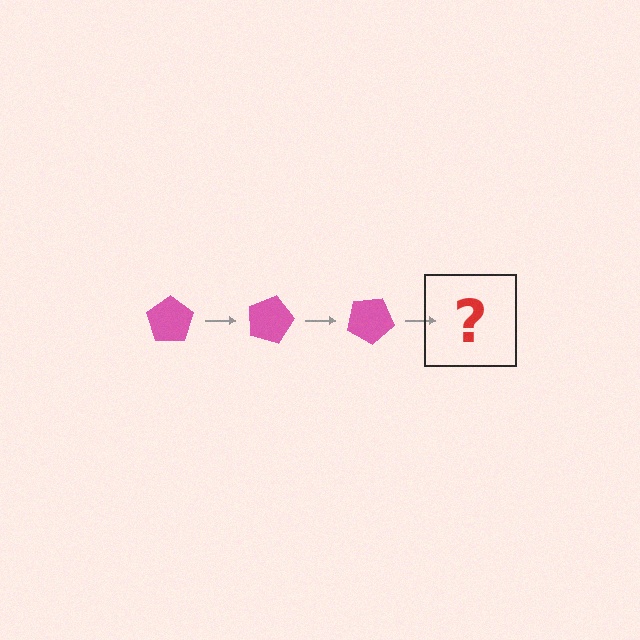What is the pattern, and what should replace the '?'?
The pattern is that the pentagon rotates 15 degrees each step. The '?' should be a pink pentagon rotated 45 degrees.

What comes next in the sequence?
The next element should be a pink pentagon rotated 45 degrees.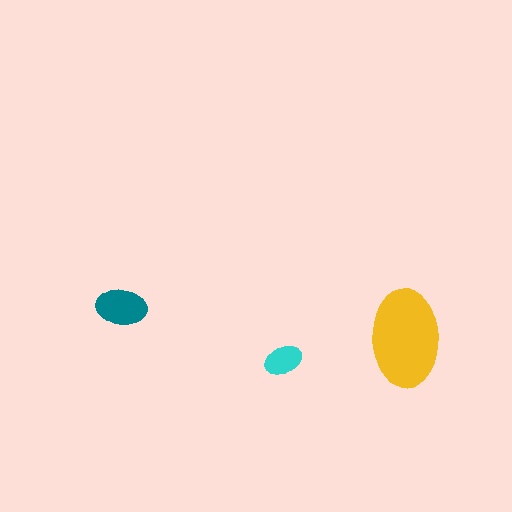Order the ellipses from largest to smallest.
the yellow one, the teal one, the cyan one.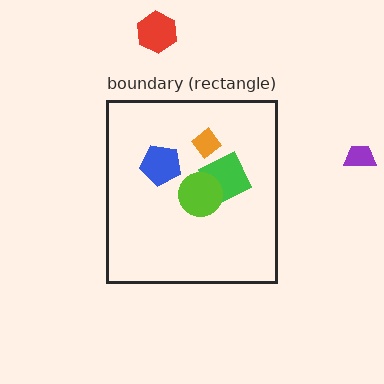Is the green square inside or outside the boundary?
Inside.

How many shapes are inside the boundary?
4 inside, 2 outside.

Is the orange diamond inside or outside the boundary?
Inside.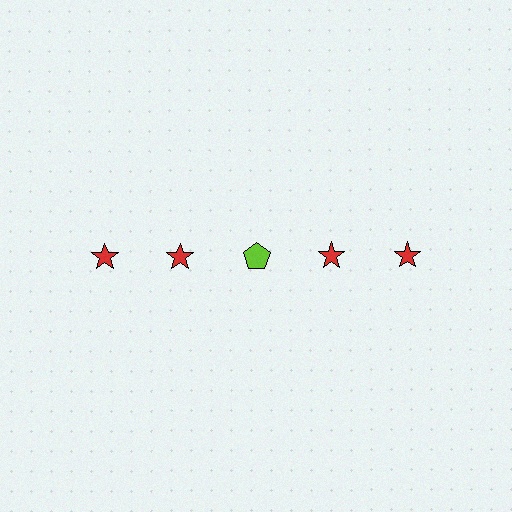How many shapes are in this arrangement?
There are 5 shapes arranged in a grid pattern.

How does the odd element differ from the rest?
It differs in both color (lime instead of red) and shape (pentagon instead of star).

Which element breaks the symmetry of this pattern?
The lime pentagon in the top row, center column breaks the symmetry. All other shapes are red stars.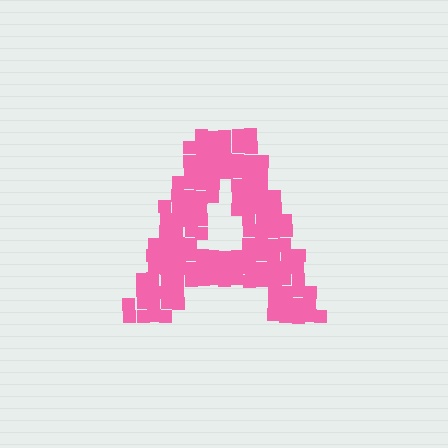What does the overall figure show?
The overall figure shows the letter A.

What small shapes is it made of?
It is made of small squares.